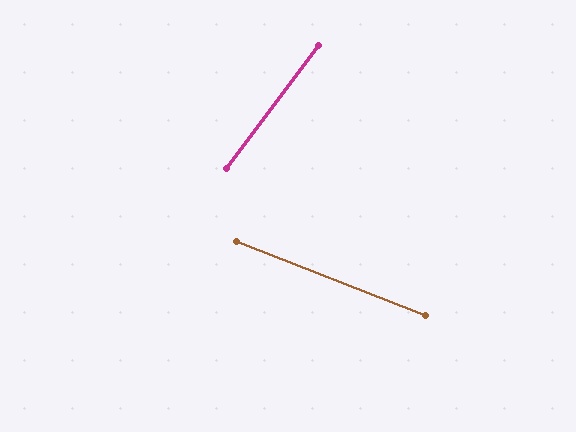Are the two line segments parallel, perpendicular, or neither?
Neither parallel nor perpendicular — they differ by about 74°.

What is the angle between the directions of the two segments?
Approximately 74 degrees.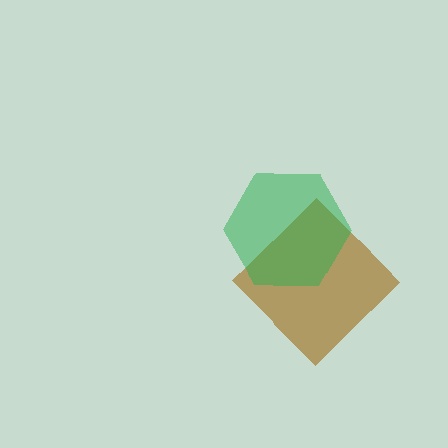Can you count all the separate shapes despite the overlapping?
Yes, there are 2 separate shapes.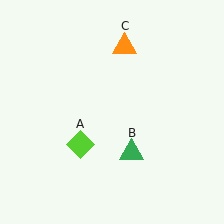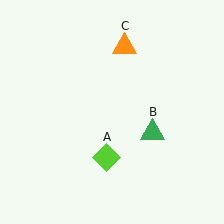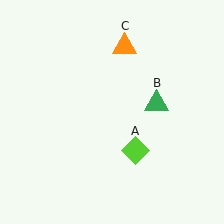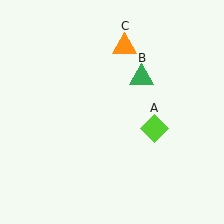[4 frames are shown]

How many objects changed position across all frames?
2 objects changed position: lime diamond (object A), green triangle (object B).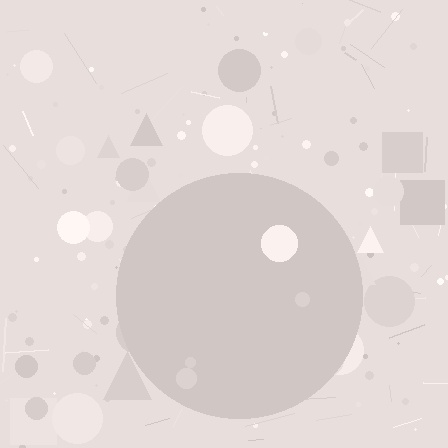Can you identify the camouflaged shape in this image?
The camouflaged shape is a circle.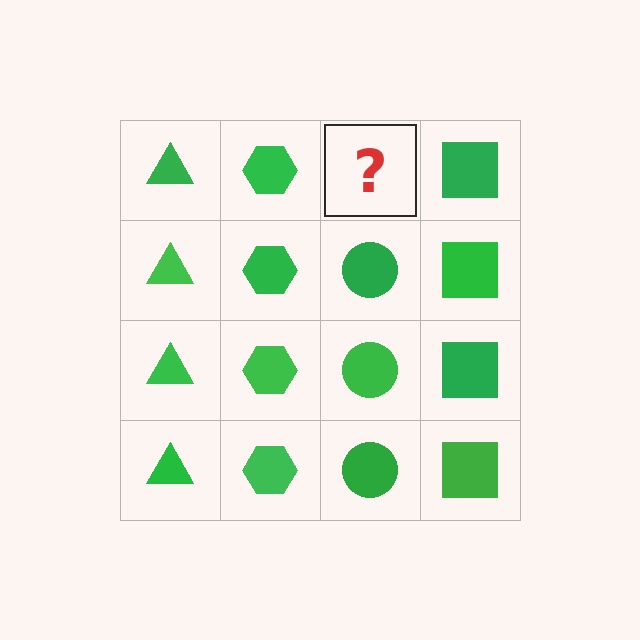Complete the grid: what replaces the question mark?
The question mark should be replaced with a green circle.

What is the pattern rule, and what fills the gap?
The rule is that each column has a consistent shape. The gap should be filled with a green circle.